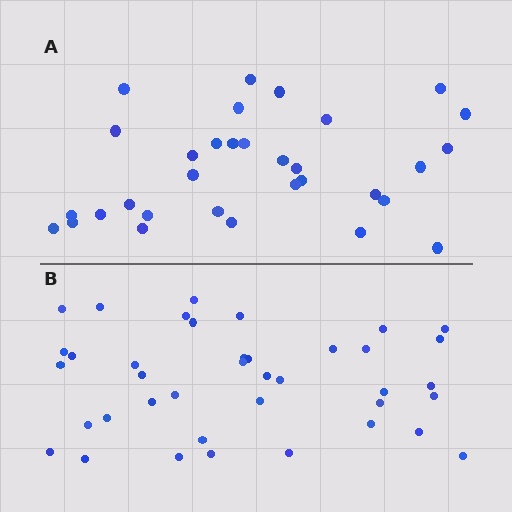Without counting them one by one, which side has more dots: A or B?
Region B (the bottom region) has more dots.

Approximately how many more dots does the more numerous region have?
Region B has roughly 8 or so more dots than region A.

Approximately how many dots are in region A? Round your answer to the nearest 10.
About 30 dots. (The exact count is 32, which rounds to 30.)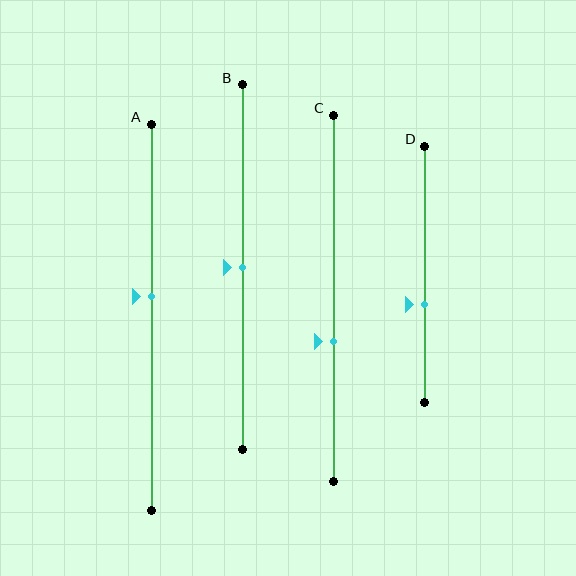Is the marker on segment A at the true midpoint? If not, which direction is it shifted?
No, the marker on segment A is shifted upward by about 5% of the segment length.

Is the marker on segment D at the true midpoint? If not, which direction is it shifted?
No, the marker on segment D is shifted downward by about 12% of the segment length.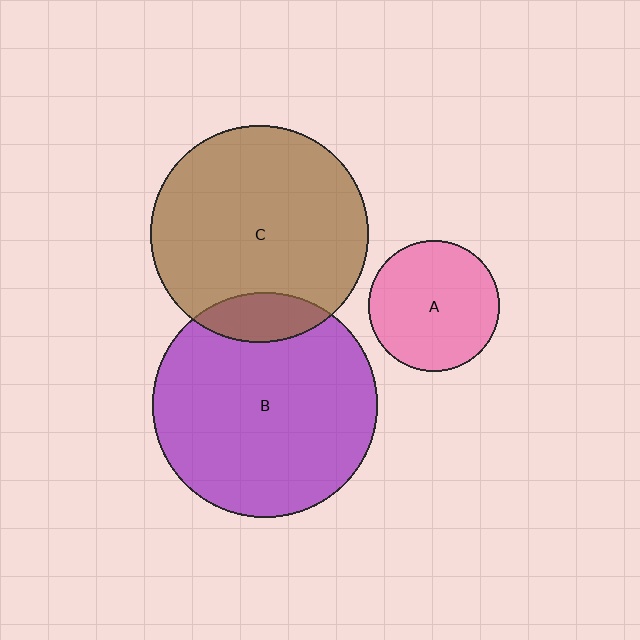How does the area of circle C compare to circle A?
Approximately 2.8 times.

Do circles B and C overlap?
Yes.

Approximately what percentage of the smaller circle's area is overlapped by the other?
Approximately 15%.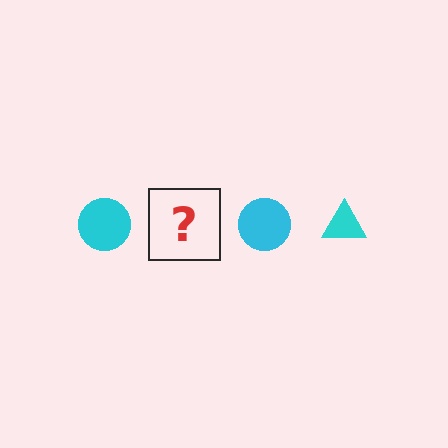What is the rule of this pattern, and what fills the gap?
The rule is that the pattern cycles through circle, triangle shapes in cyan. The gap should be filled with a cyan triangle.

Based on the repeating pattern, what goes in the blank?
The blank should be a cyan triangle.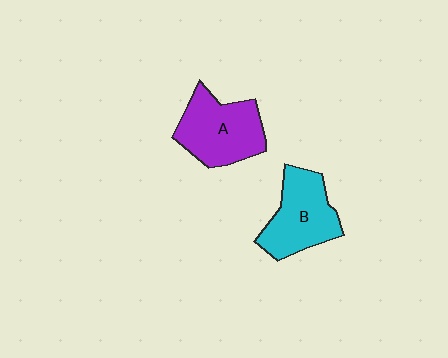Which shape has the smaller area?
Shape B (cyan).